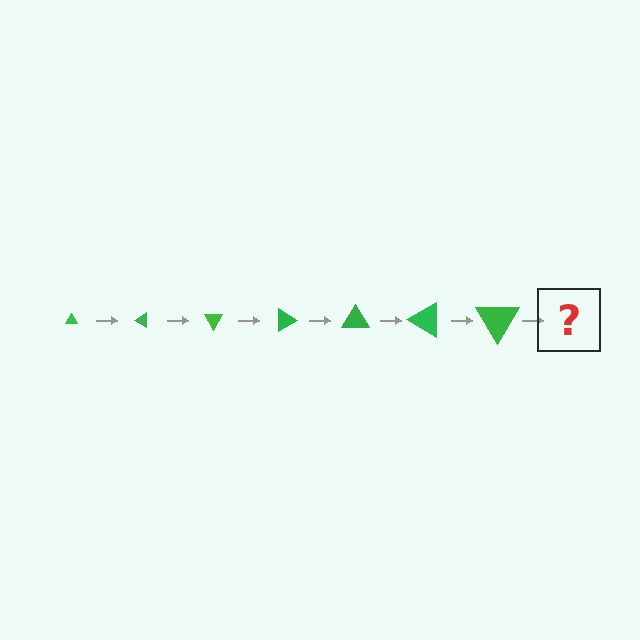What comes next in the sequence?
The next element should be a triangle, larger than the previous one and rotated 210 degrees from the start.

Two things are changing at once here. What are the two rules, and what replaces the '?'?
The two rules are that the triangle grows larger each step and it rotates 30 degrees each step. The '?' should be a triangle, larger than the previous one and rotated 210 degrees from the start.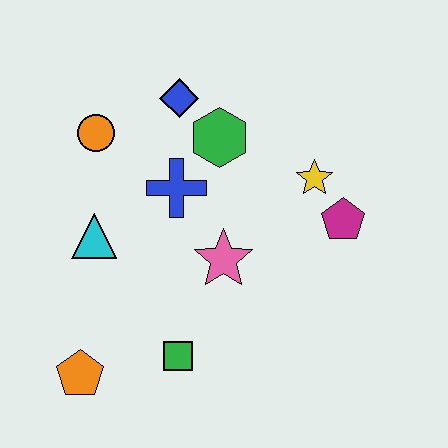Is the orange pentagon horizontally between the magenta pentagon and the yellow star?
No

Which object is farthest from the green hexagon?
The orange pentagon is farthest from the green hexagon.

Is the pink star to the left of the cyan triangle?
No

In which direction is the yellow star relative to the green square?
The yellow star is above the green square.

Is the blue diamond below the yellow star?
No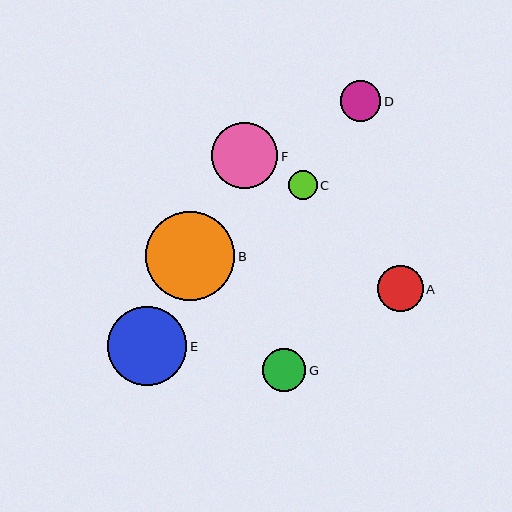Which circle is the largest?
Circle B is the largest with a size of approximately 90 pixels.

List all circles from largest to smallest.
From largest to smallest: B, E, F, A, G, D, C.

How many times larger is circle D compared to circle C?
Circle D is approximately 1.4 times the size of circle C.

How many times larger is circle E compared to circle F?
Circle E is approximately 1.2 times the size of circle F.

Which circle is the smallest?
Circle C is the smallest with a size of approximately 28 pixels.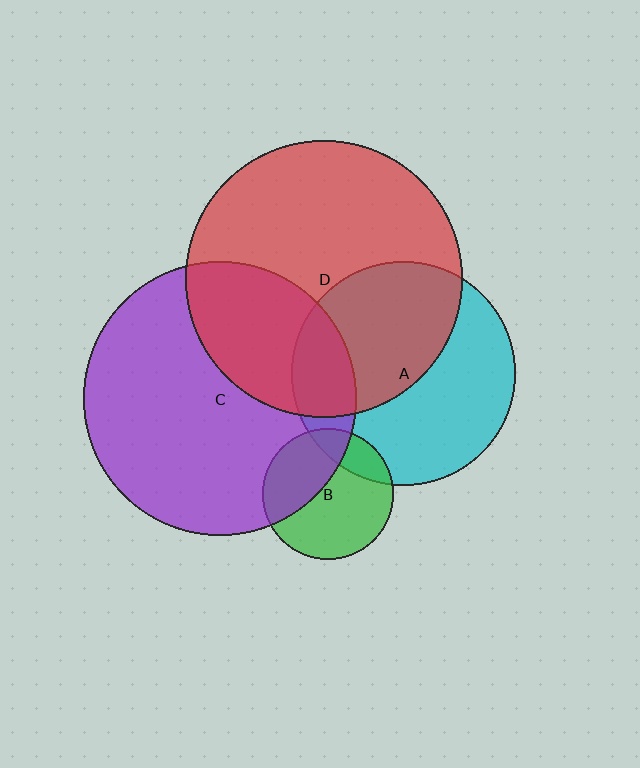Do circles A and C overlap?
Yes.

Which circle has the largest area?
Circle D (red).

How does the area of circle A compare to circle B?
Approximately 2.9 times.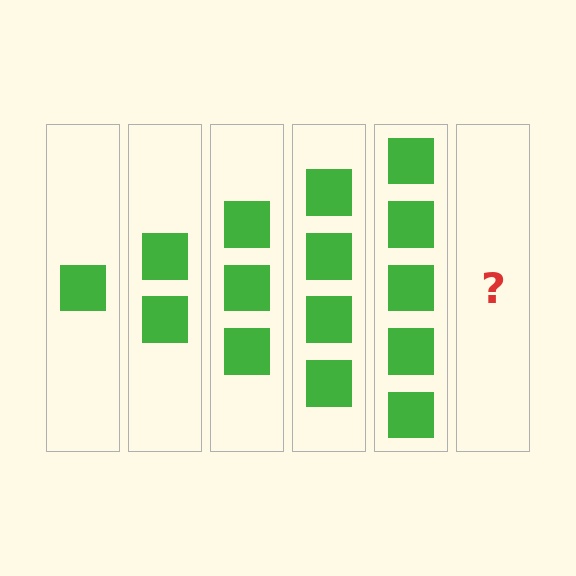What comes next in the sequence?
The next element should be 6 squares.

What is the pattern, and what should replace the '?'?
The pattern is that each step adds one more square. The '?' should be 6 squares.